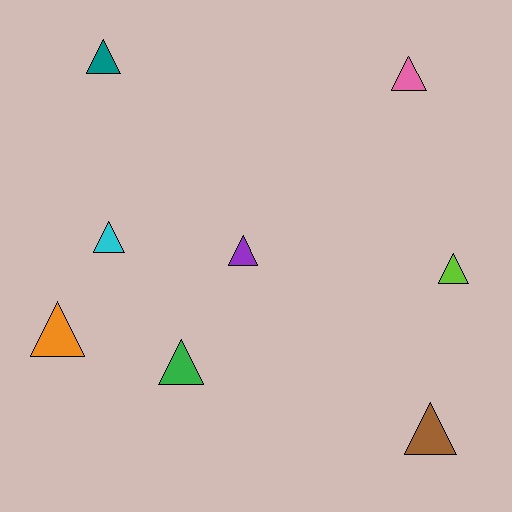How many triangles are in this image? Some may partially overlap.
There are 8 triangles.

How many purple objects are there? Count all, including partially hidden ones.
There is 1 purple object.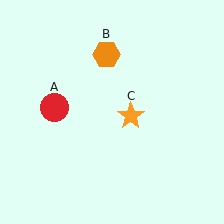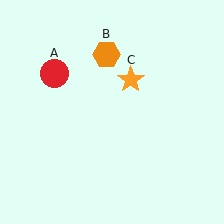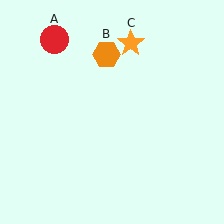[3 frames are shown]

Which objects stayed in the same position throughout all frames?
Orange hexagon (object B) remained stationary.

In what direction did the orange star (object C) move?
The orange star (object C) moved up.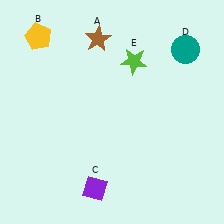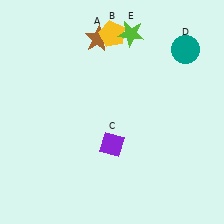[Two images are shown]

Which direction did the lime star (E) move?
The lime star (E) moved up.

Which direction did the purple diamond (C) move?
The purple diamond (C) moved up.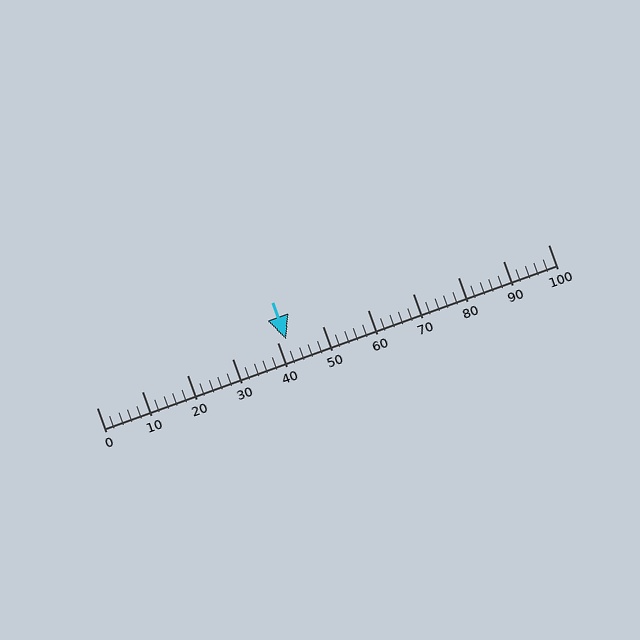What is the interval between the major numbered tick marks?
The major tick marks are spaced 10 units apart.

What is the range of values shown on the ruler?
The ruler shows values from 0 to 100.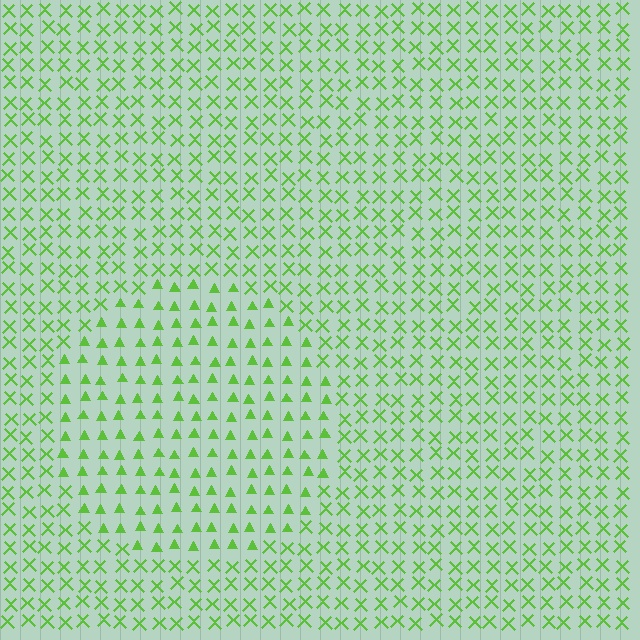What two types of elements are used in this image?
The image uses triangles inside the circle region and X marks outside it.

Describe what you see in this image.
The image is filled with small lime elements arranged in a uniform grid. A circle-shaped region contains triangles, while the surrounding area contains X marks. The boundary is defined purely by the change in element shape.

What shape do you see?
I see a circle.